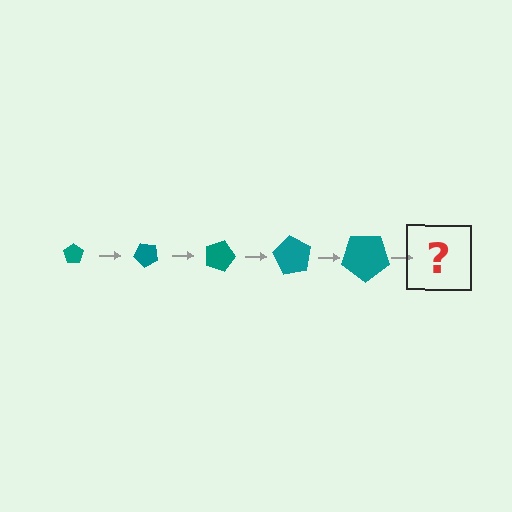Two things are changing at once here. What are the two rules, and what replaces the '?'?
The two rules are that the pentagon grows larger each step and it rotates 45 degrees each step. The '?' should be a pentagon, larger than the previous one and rotated 225 degrees from the start.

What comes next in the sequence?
The next element should be a pentagon, larger than the previous one and rotated 225 degrees from the start.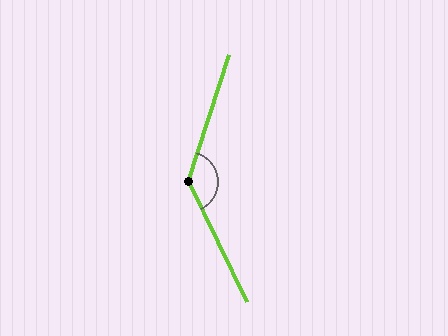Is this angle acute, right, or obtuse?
It is obtuse.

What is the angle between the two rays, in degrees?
Approximately 136 degrees.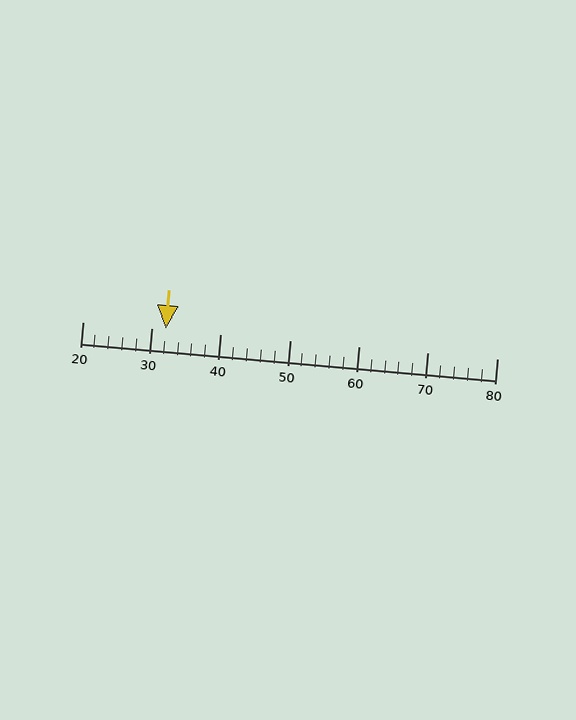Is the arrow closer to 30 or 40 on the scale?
The arrow is closer to 30.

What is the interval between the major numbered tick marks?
The major tick marks are spaced 10 units apart.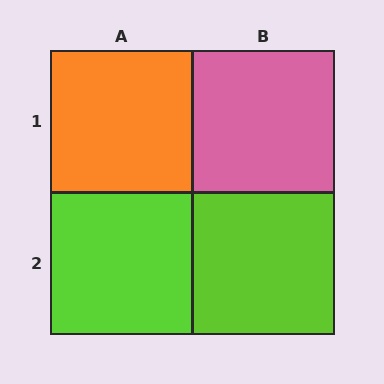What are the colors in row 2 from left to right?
Lime, lime.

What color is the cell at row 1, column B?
Pink.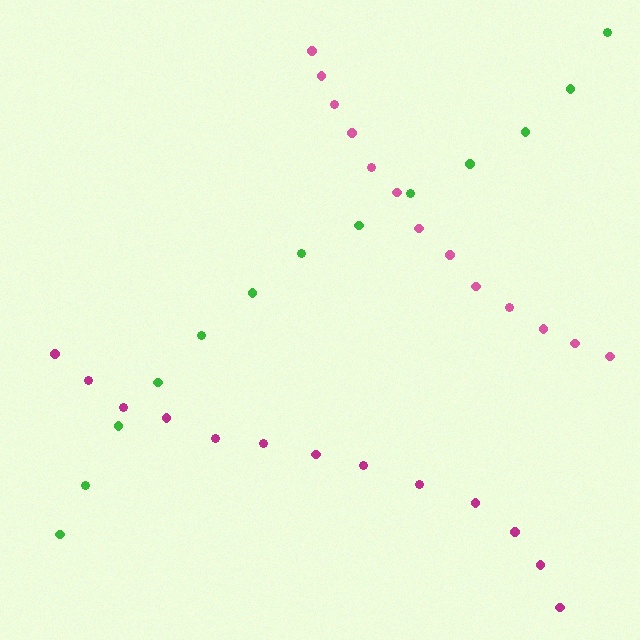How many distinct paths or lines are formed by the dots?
There are 3 distinct paths.